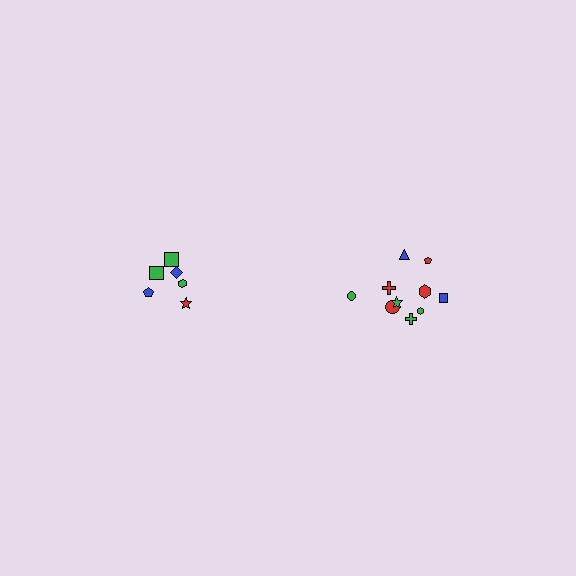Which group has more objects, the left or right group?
The right group.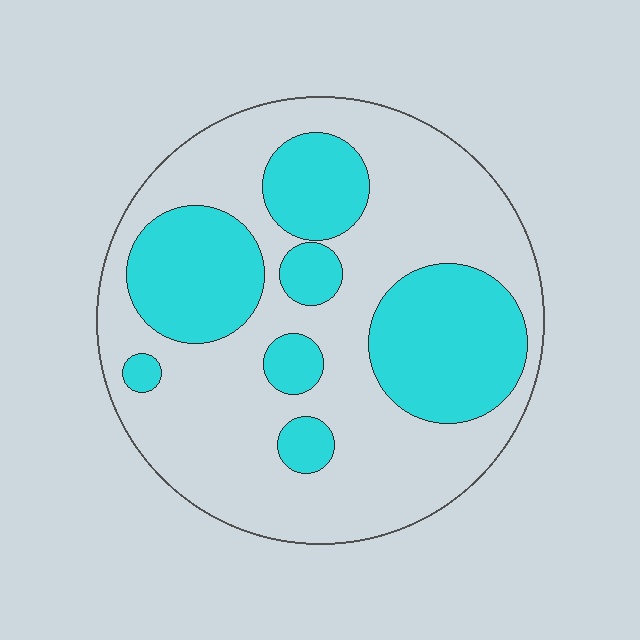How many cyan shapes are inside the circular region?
7.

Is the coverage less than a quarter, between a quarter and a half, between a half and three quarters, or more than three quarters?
Between a quarter and a half.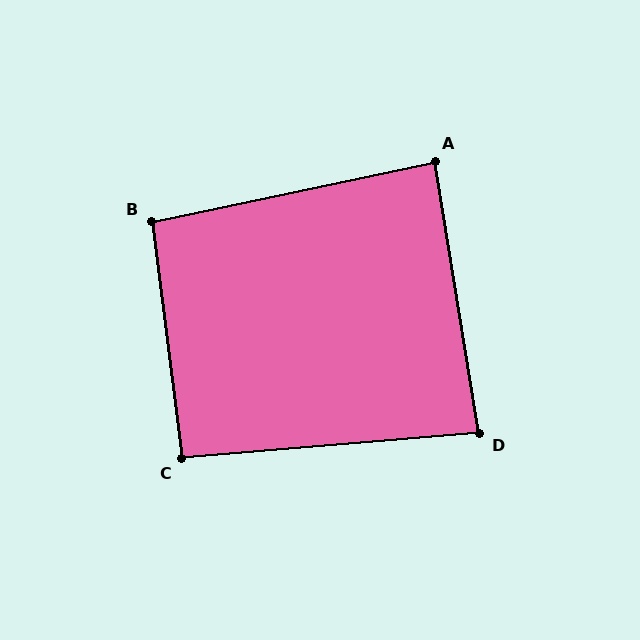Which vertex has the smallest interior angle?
D, at approximately 86 degrees.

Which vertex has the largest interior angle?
B, at approximately 94 degrees.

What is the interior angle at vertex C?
Approximately 92 degrees (approximately right).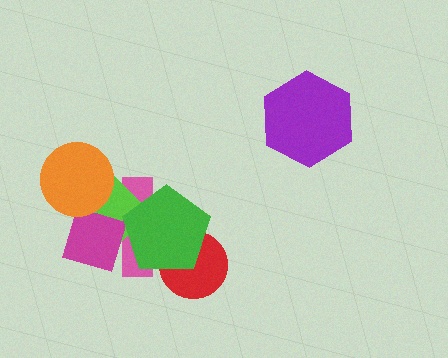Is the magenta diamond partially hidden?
Yes, it is partially covered by another shape.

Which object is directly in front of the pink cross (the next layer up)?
The lime diamond is directly in front of the pink cross.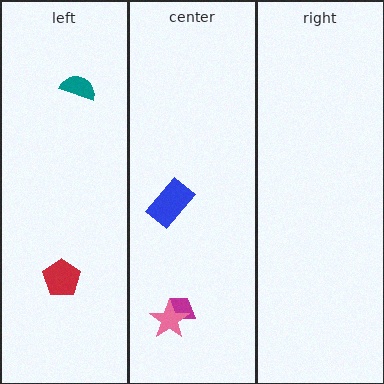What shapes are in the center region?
The magenta trapezoid, the blue rectangle, the pink star.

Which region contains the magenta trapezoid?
The center region.